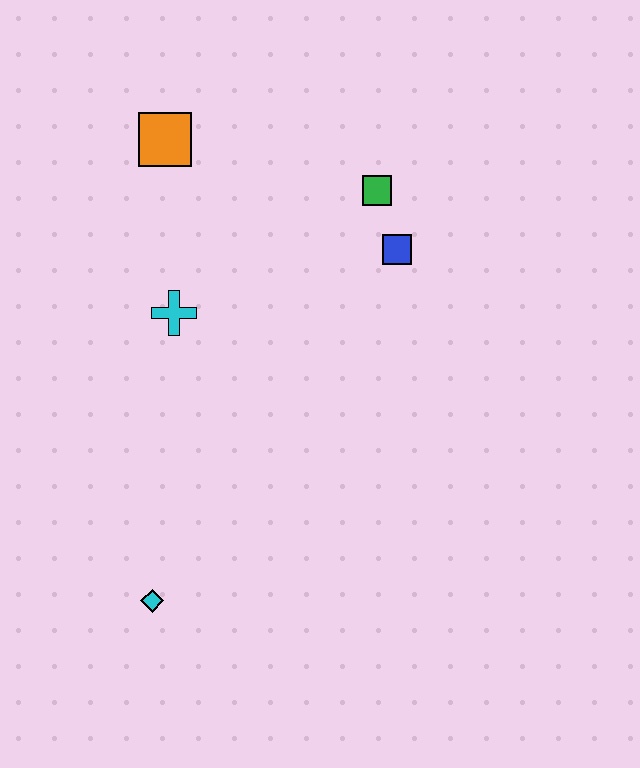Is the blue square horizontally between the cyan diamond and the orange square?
No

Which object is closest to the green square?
The blue square is closest to the green square.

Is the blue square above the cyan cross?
Yes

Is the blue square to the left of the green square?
No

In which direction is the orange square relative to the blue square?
The orange square is to the left of the blue square.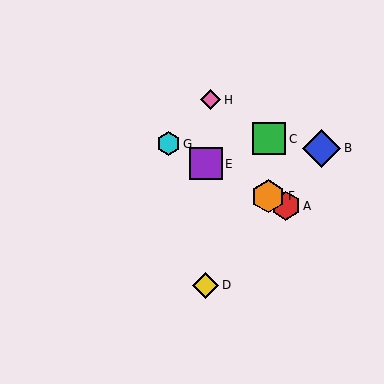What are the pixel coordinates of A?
Object A is at (286, 206).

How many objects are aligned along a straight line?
4 objects (A, E, F, G) are aligned along a straight line.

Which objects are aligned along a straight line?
Objects A, E, F, G are aligned along a straight line.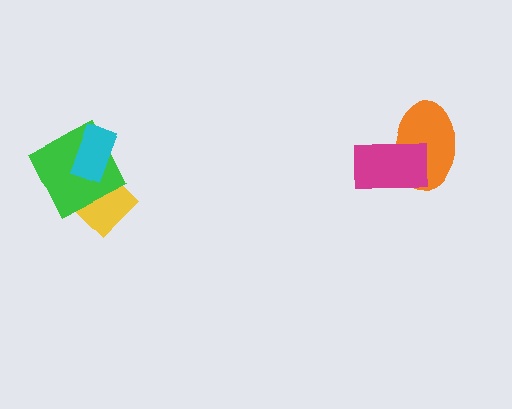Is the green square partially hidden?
Yes, it is partially covered by another shape.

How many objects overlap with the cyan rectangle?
2 objects overlap with the cyan rectangle.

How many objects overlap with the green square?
2 objects overlap with the green square.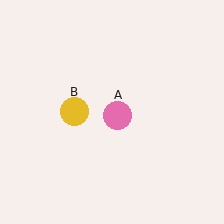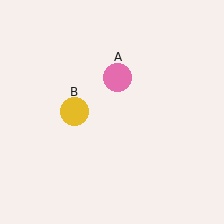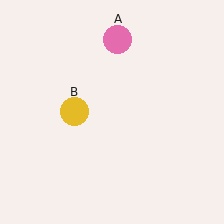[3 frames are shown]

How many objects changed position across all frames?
1 object changed position: pink circle (object A).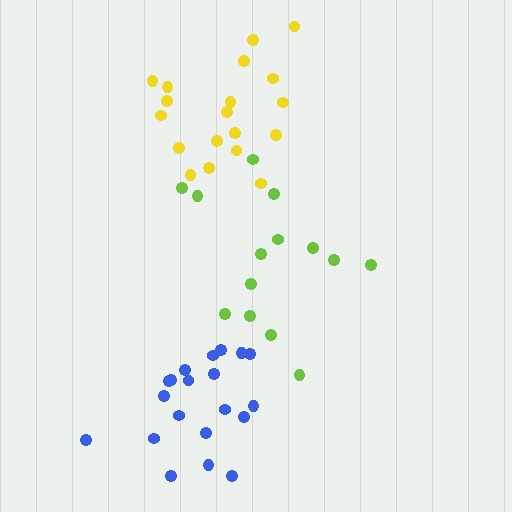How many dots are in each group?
Group 1: 14 dots, Group 2: 20 dots, Group 3: 19 dots (53 total).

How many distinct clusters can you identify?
There are 3 distinct clusters.